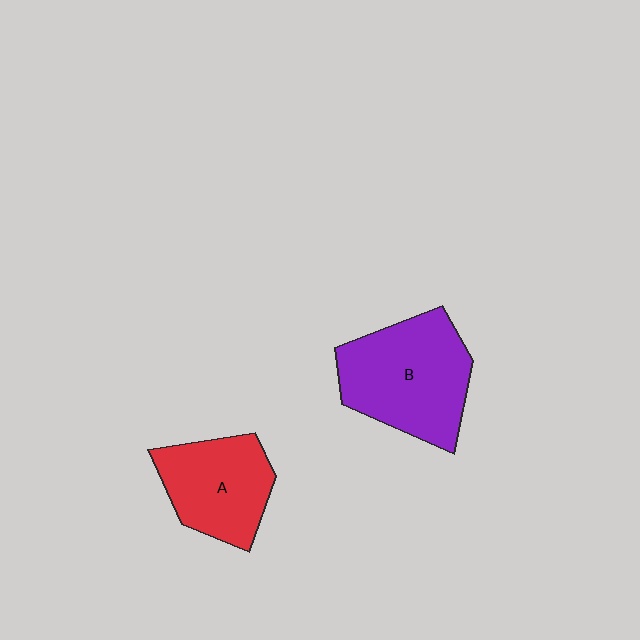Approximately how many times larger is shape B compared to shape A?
Approximately 1.3 times.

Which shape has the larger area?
Shape B (purple).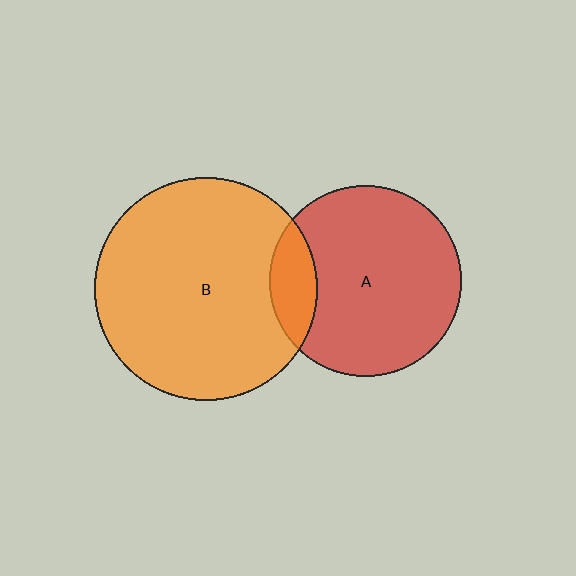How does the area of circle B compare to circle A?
Approximately 1.4 times.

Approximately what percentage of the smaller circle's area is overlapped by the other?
Approximately 15%.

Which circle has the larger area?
Circle B (orange).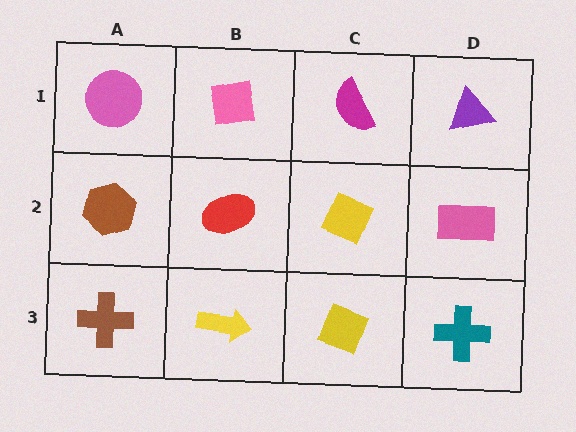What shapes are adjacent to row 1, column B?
A red ellipse (row 2, column B), a pink circle (row 1, column A), a magenta semicircle (row 1, column C).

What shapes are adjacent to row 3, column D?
A pink rectangle (row 2, column D), a yellow diamond (row 3, column C).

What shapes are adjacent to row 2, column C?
A magenta semicircle (row 1, column C), a yellow diamond (row 3, column C), a red ellipse (row 2, column B), a pink rectangle (row 2, column D).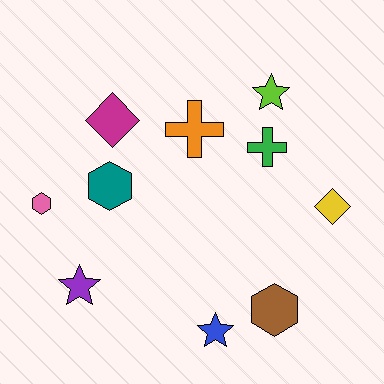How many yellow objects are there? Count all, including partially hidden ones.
There is 1 yellow object.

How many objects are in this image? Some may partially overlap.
There are 10 objects.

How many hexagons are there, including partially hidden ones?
There are 3 hexagons.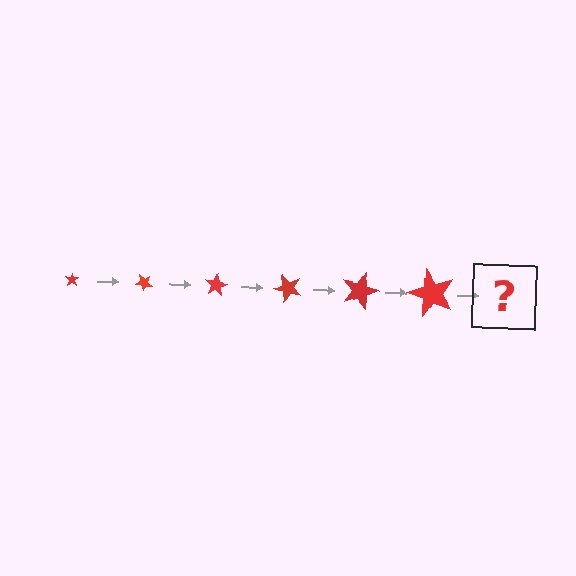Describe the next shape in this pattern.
It should be a star, larger than the previous one and rotated 240 degrees from the start.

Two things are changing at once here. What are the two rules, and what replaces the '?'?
The two rules are that the star grows larger each step and it rotates 40 degrees each step. The '?' should be a star, larger than the previous one and rotated 240 degrees from the start.